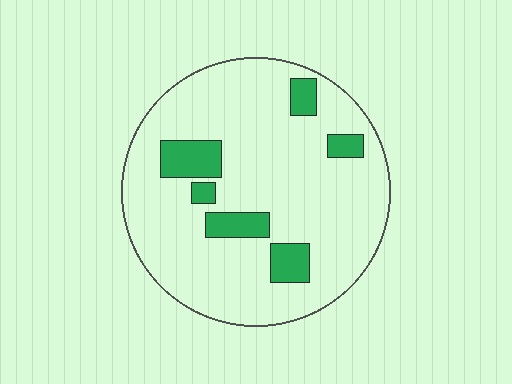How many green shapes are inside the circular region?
6.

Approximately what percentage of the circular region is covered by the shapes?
Approximately 15%.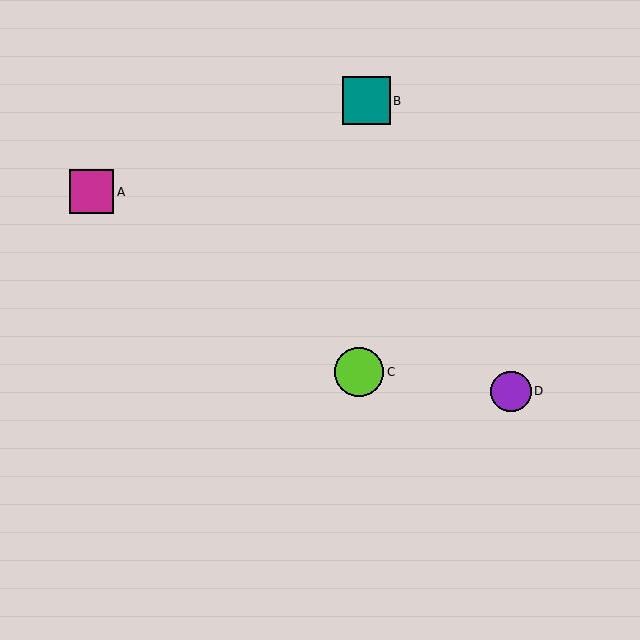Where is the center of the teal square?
The center of the teal square is at (366, 101).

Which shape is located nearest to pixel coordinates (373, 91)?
The teal square (labeled B) at (366, 101) is nearest to that location.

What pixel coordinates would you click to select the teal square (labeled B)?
Click at (366, 101) to select the teal square B.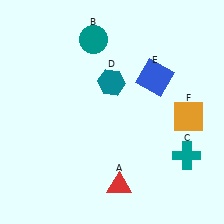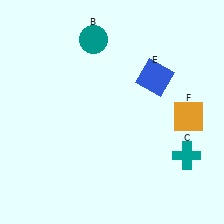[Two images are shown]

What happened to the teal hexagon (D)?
The teal hexagon (D) was removed in Image 2. It was in the top-left area of Image 1.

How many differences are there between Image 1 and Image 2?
There are 2 differences between the two images.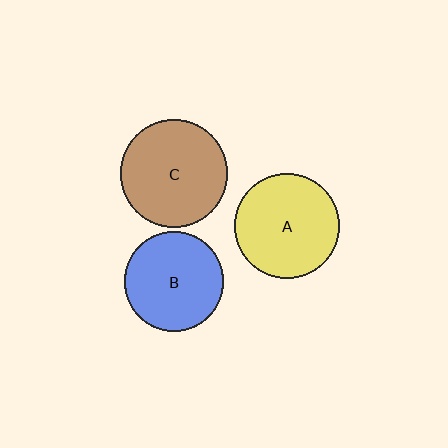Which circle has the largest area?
Circle C (brown).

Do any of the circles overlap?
No, none of the circles overlap.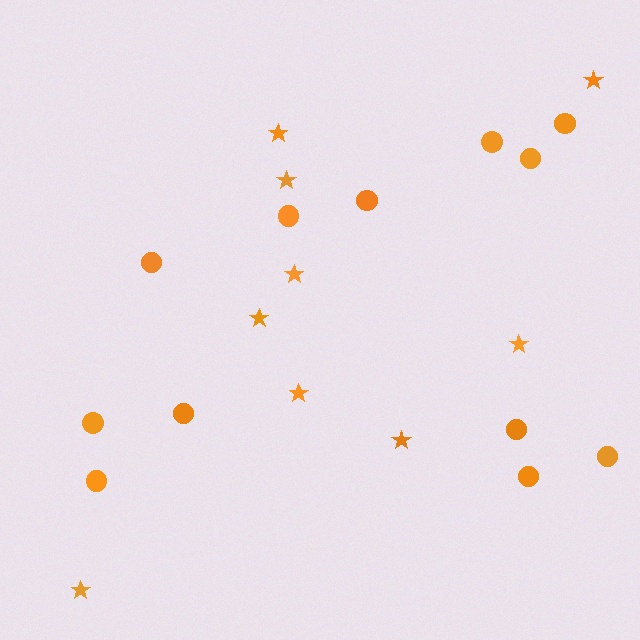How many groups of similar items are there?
There are 2 groups: one group of circles (12) and one group of stars (9).